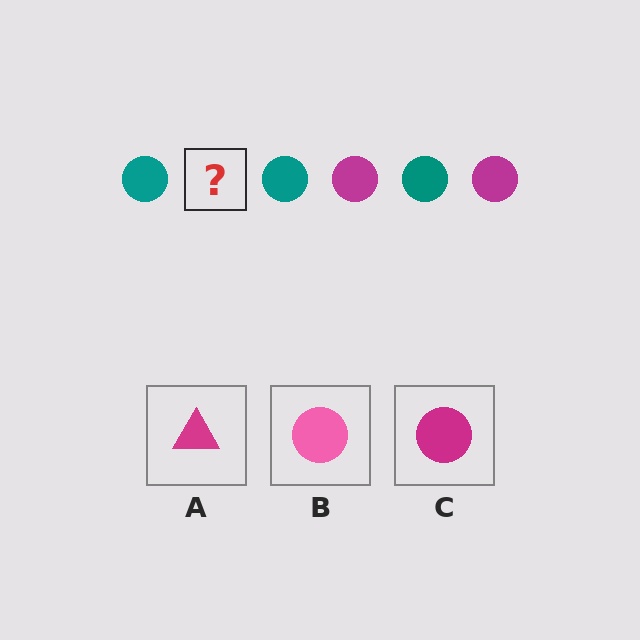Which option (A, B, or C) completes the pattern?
C.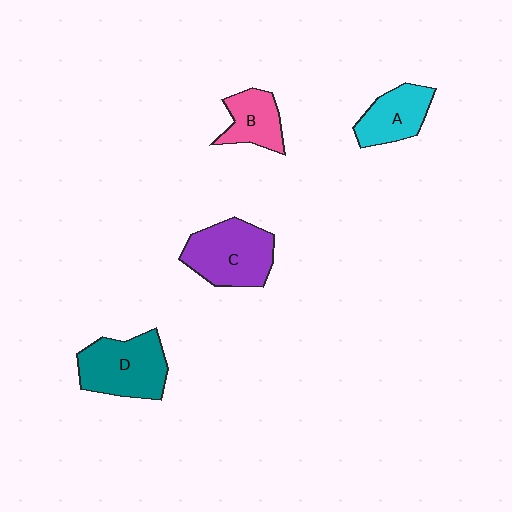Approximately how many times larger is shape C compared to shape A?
Approximately 1.4 times.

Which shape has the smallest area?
Shape B (pink).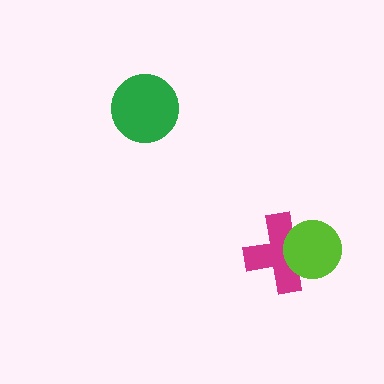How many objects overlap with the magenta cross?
1 object overlaps with the magenta cross.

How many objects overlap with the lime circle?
1 object overlaps with the lime circle.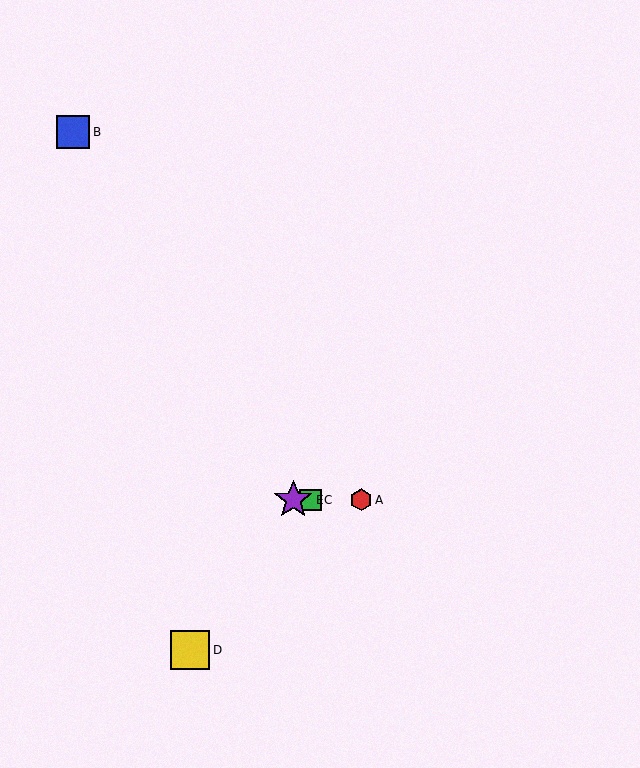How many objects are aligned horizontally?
3 objects (A, C, E) are aligned horizontally.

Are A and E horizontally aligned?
Yes, both are at y≈500.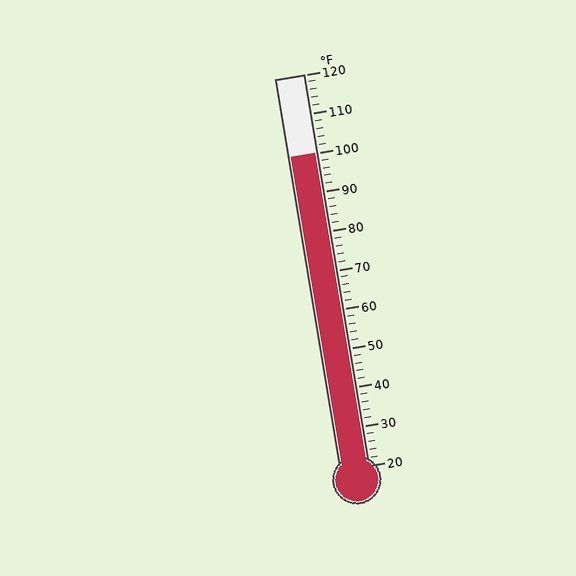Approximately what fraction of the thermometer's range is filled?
The thermometer is filled to approximately 80% of its range.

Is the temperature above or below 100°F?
The temperature is at 100°F.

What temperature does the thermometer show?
The thermometer shows approximately 100°F.